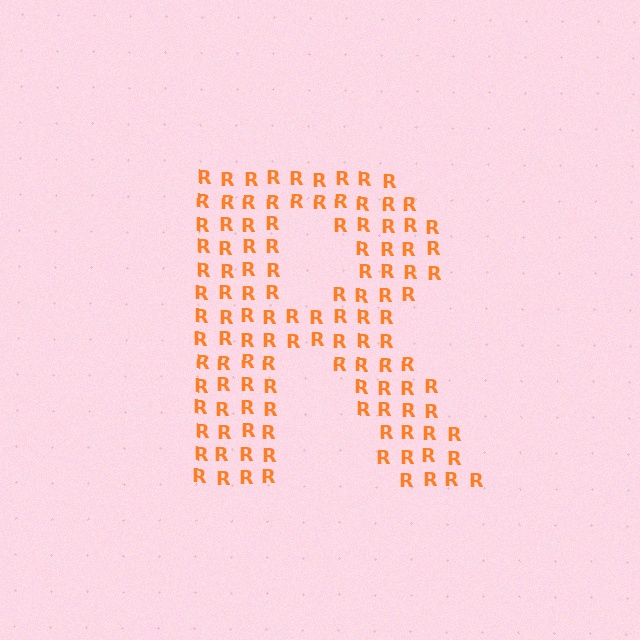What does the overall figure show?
The overall figure shows the letter R.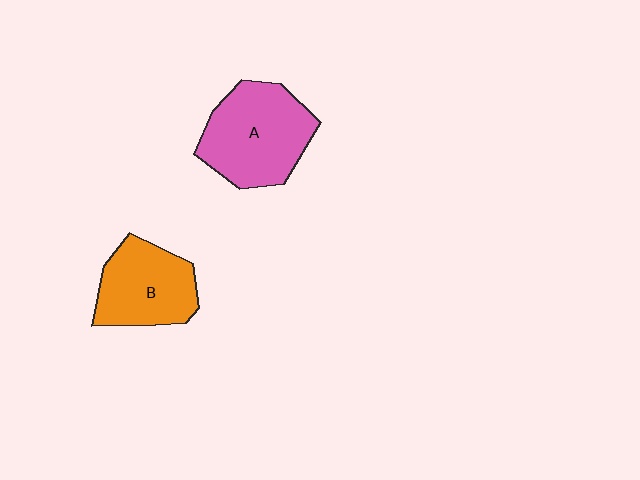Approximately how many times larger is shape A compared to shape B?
Approximately 1.3 times.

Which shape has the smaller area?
Shape B (orange).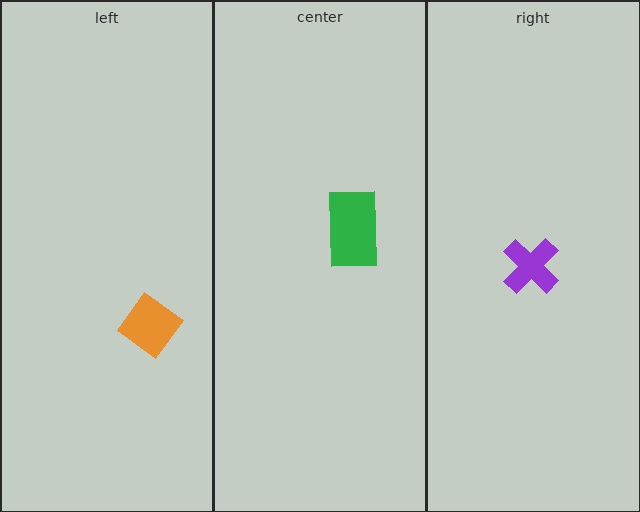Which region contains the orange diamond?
The left region.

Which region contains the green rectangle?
The center region.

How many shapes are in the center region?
1.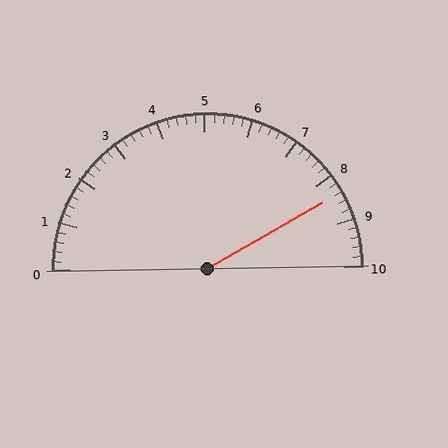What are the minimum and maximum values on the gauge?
The gauge ranges from 0 to 10.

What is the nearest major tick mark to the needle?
The nearest major tick mark is 8.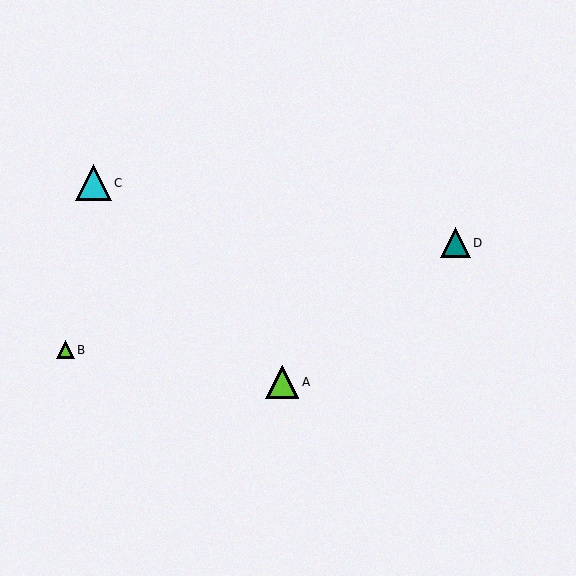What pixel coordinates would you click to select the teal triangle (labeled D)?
Click at (455, 243) to select the teal triangle D.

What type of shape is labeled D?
Shape D is a teal triangle.